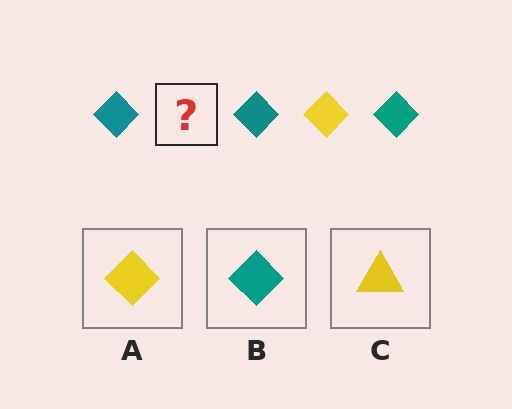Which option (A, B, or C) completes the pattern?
A.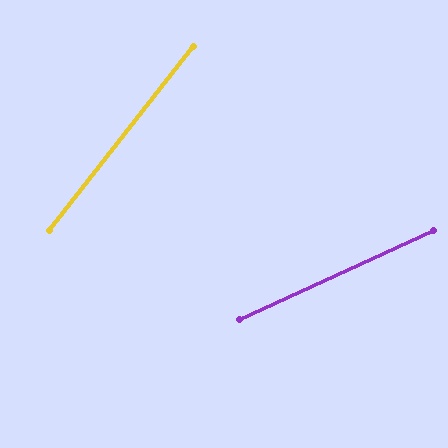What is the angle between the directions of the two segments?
Approximately 27 degrees.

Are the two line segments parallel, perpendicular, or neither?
Neither parallel nor perpendicular — they differ by about 27°.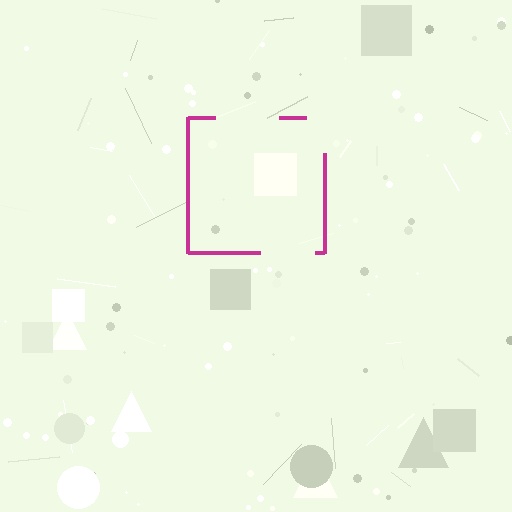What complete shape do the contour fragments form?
The contour fragments form a square.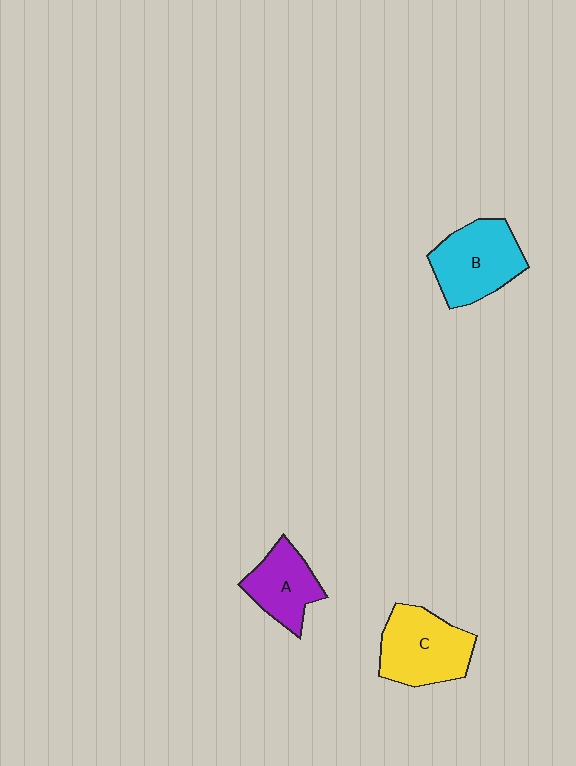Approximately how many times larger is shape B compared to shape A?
Approximately 1.4 times.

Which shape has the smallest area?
Shape A (purple).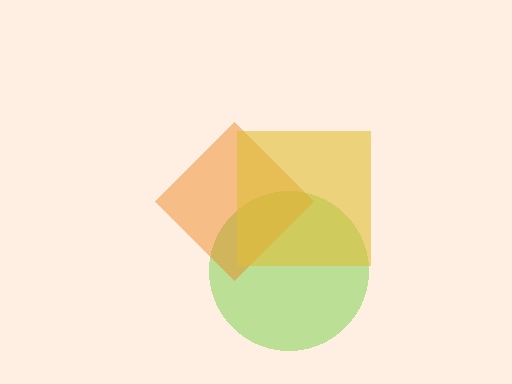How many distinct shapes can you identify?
There are 3 distinct shapes: a lime circle, an orange diamond, a yellow square.